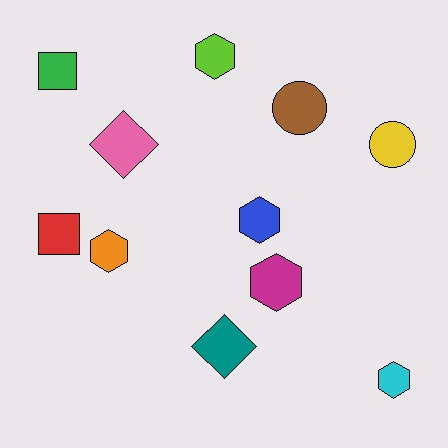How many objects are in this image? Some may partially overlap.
There are 11 objects.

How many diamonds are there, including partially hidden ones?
There are 2 diamonds.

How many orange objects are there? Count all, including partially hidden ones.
There is 1 orange object.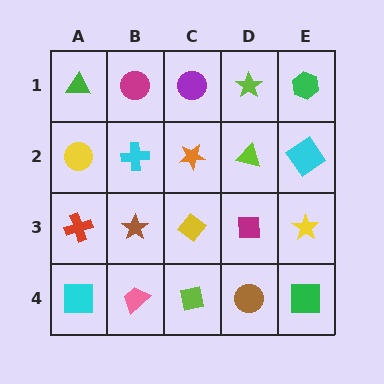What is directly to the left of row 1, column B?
A green triangle.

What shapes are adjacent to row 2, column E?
A green hexagon (row 1, column E), a yellow star (row 3, column E), a lime triangle (row 2, column D).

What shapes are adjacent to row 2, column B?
A magenta circle (row 1, column B), a brown star (row 3, column B), a yellow circle (row 2, column A), an orange star (row 2, column C).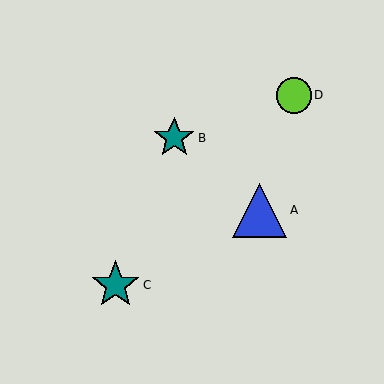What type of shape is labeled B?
Shape B is a teal star.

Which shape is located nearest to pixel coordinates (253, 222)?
The blue triangle (labeled A) at (260, 210) is nearest to that location.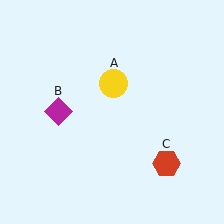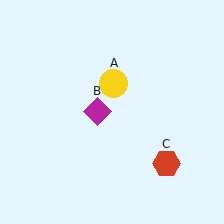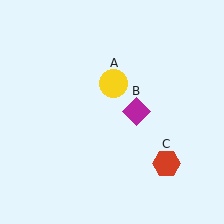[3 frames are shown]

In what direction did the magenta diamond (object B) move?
The magenta diamond (object B) moved right.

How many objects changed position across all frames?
1 object changed position: magenta diamond (object B).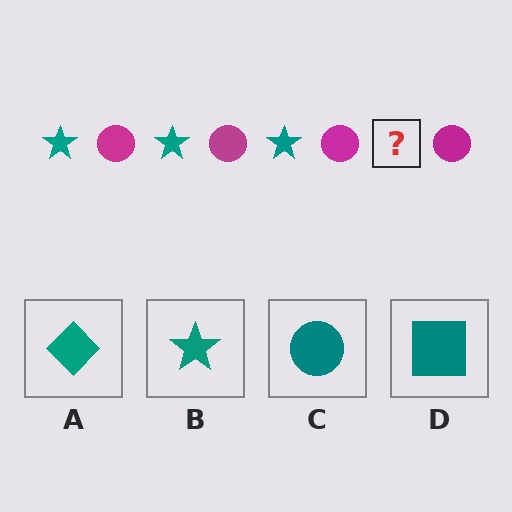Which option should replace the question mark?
Option B.